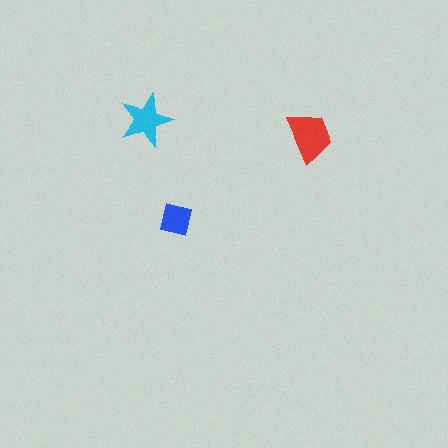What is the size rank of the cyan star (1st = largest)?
2nd.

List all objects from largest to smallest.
The red trapezoid, the cyan star, the blue square.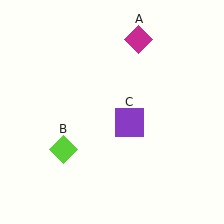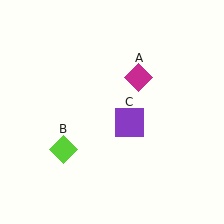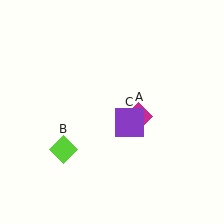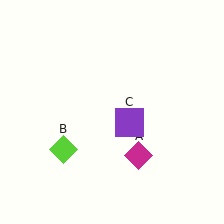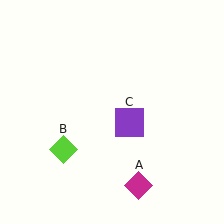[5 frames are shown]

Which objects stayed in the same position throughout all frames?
Lime diamond (object B) and purple square (object C) remained stationary.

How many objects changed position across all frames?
1 object changed position: magenta diamond (object A).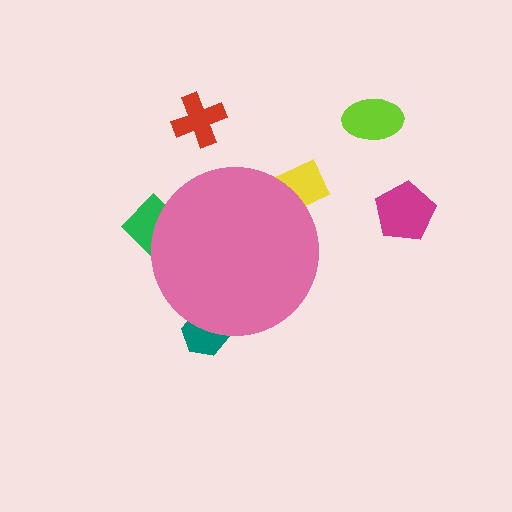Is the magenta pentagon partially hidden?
No, the magenta pentagon is fully visible.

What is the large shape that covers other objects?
A pink circle.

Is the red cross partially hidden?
No, the red cross is fully visible.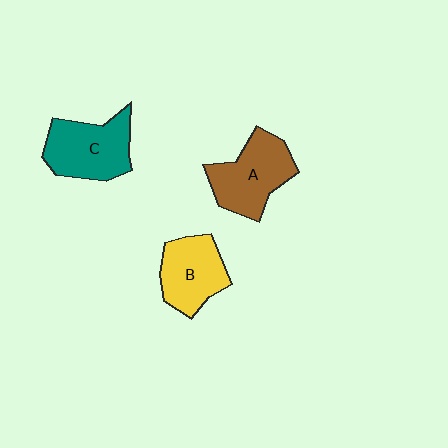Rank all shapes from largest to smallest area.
From largest to smallest: A (brown), C (teal), B (yellow).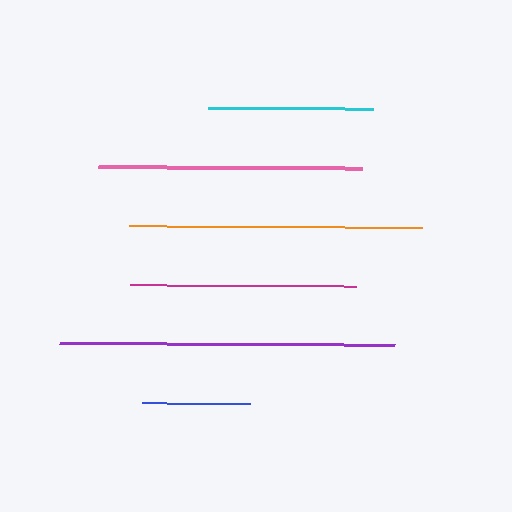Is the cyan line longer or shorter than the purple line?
The purple line is longer than the cyan line.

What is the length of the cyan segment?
The cyan segment is approximately 166 pixels long.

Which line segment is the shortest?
The blue line is the shortest at approximately 108 pixels.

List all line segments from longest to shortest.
From longest to shortest: purple, orange, pink, magenta, cyan, blue.